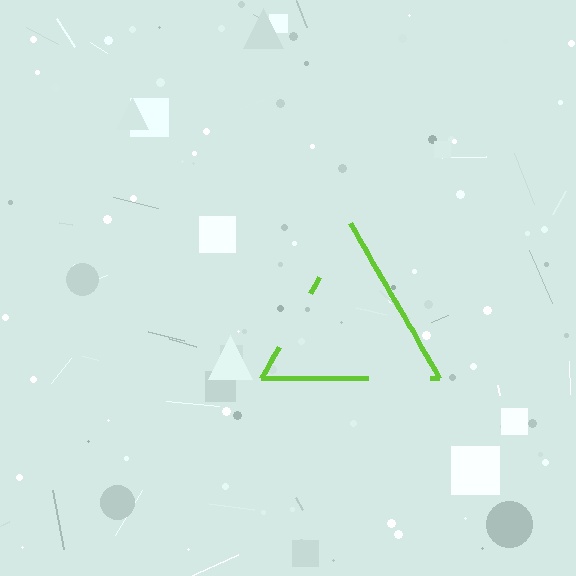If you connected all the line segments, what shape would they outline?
They would outline a triangle.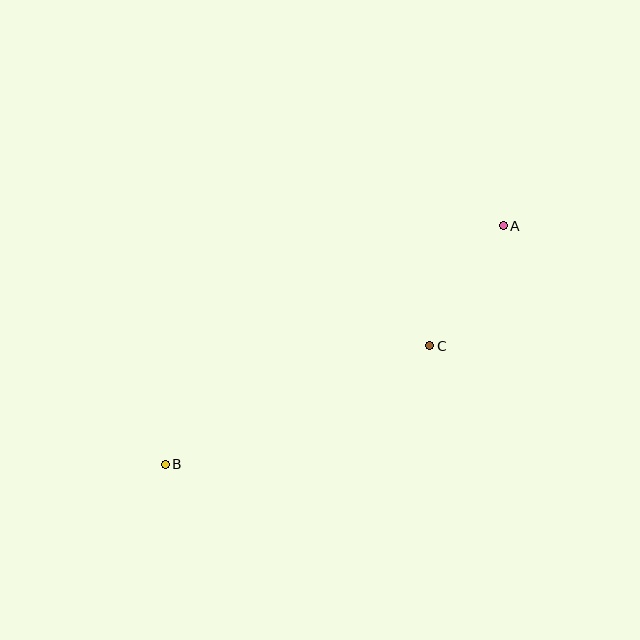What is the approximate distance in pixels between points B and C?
The distance between B and C is approximately 290 pixels.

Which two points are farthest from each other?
Points A and B are farthest from each other.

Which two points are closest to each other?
Points A and C are closest to each other.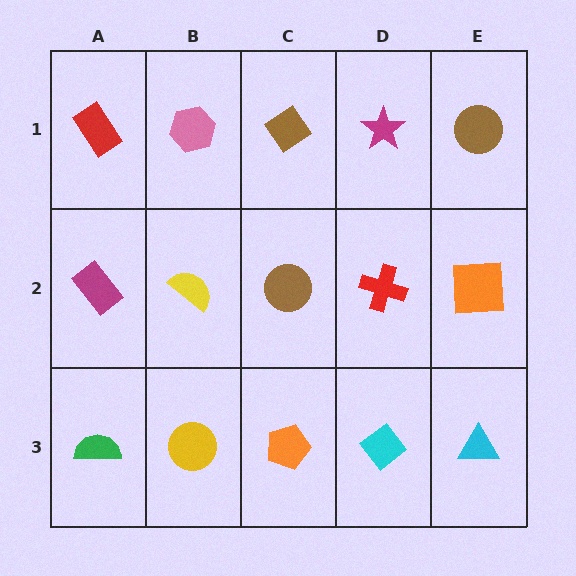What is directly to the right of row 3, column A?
A yellow circle.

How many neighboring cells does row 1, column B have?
3.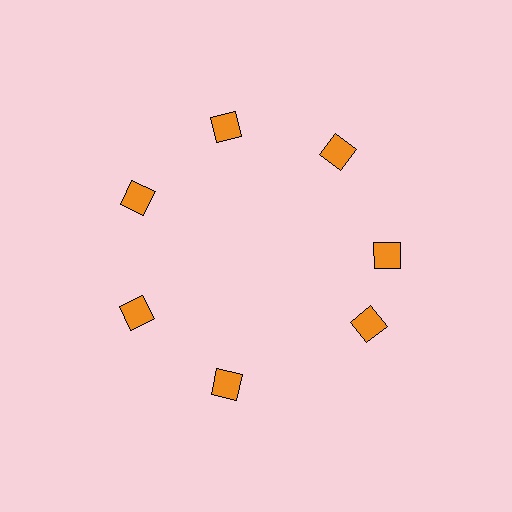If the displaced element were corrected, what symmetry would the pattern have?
It would have 7-fold rotational symmetry — the pattern would map onto itself every 51 degrees.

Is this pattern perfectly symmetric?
No. The 7 orange diamonds are arranged in a ring, but one element near the 5 o'clock position is rotated out of alignment along the ring, breaking the 7-fold rotational symmetry.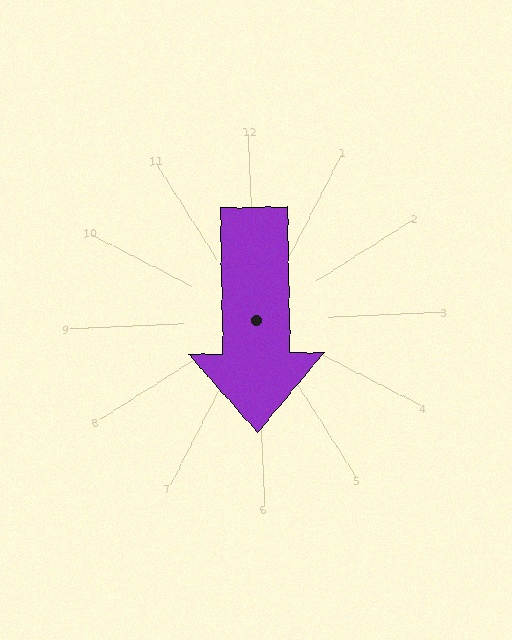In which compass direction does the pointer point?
South.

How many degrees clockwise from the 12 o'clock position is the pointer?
Approximately 182 degrees.